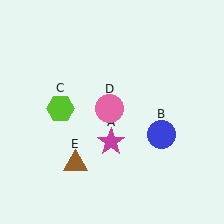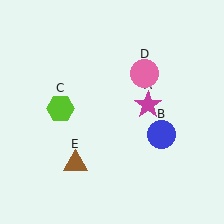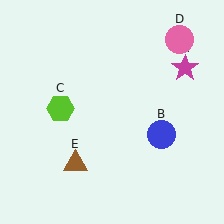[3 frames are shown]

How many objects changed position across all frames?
2 objects changed position: magenta star (object A), pink circle (object D).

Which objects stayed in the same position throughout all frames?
Blue circle (object B) and lime hexagon (object C) and brown triangle (object E) remained stationary.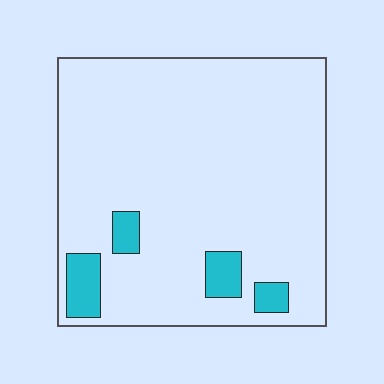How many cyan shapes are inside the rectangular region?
4.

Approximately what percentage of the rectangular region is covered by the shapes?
Approximately 10%.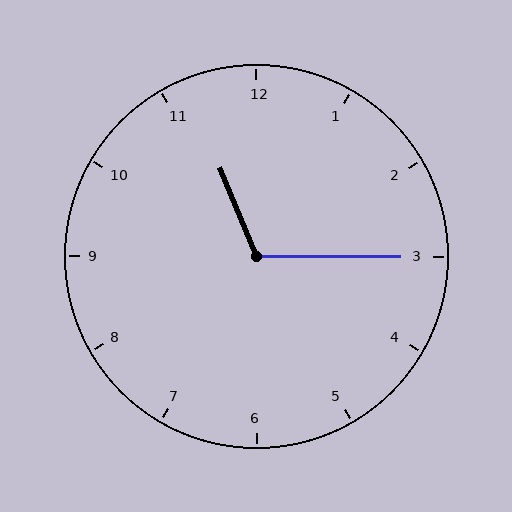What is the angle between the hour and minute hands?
Approximately 112 degrees.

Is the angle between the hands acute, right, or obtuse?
It is obtuse.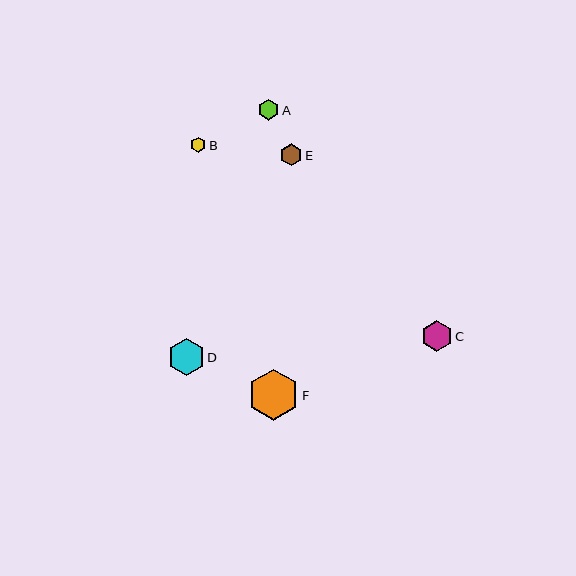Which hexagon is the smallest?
Hexagon B is the smallest with a size of approximately 16 pixels.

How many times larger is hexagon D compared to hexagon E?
Hexagon D is approximately 1.6 times the size of hexagon E.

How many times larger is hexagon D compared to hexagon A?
Hexagon D is approximately 1.7 times the size of hexagon A.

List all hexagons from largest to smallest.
From largest to smallest: F, D, C, E, A, B.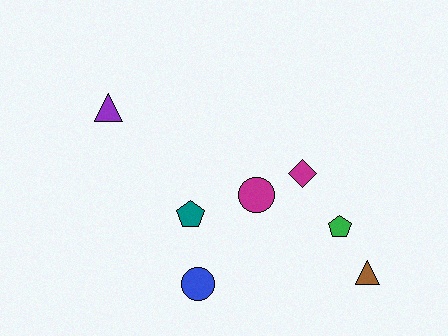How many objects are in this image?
There are 7 objects.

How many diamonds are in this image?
There is 1 diamond.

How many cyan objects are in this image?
There are no cyan objects.